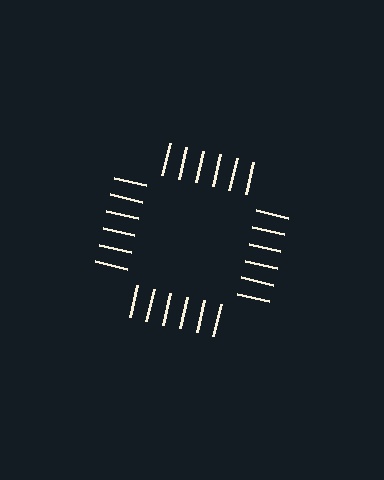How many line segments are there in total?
24 — 6 along each of the 4 edges.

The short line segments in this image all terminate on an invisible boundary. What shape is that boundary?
An illusory square — the line segments terminate on its edges but no continuous stroke is drawn.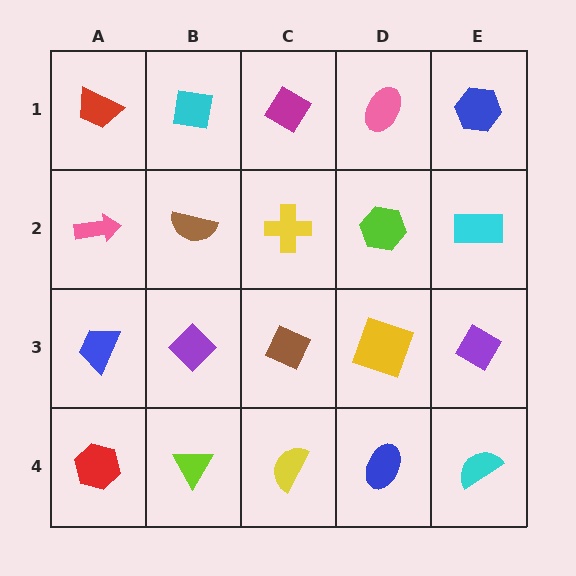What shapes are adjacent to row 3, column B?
A brown semicircle (row 2, column B), a lime triangle (row 4, column B), a blue trapezoid (row 3, column A), a brown diamond (row 3, column C).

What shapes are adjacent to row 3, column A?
A pink arrow (row 2, column A), a red hexagon (row 4, column A), a purple diamond (row 3, column B).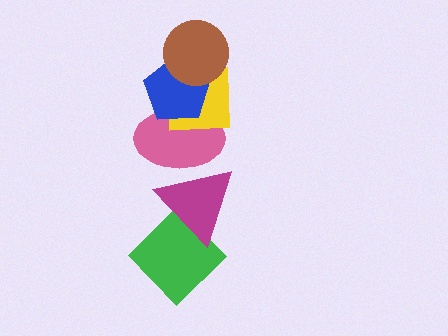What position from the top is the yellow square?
The yellow square is 3rd from the top.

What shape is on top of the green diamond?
The magenta triangle is on top of the green diamond.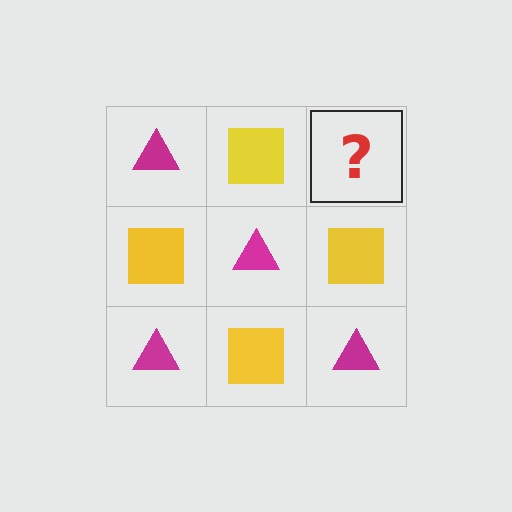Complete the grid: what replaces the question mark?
The question mark should be replaced with a magenta triangle.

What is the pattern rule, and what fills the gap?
The rule is that it alternates magenta triangle and yellow square in a checkerboard pattern. The gap should be filled with a magenta triangle.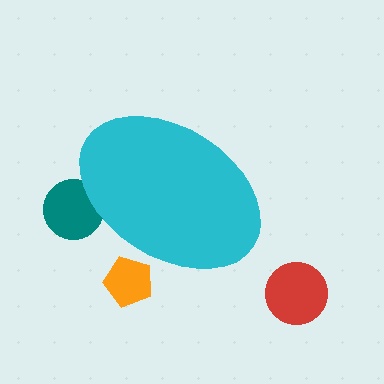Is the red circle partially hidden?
No, the red circle is fully visible.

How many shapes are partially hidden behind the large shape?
2 shapes are partially hidden.